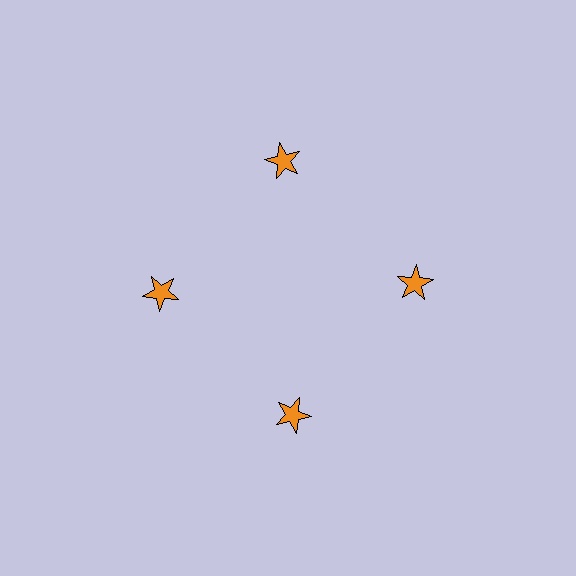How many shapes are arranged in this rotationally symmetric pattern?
There are 4 shapes, arranged in 4 groups of 1.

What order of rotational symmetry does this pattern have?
This pattern has 4-fold rotational symmetry.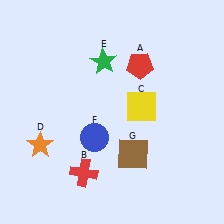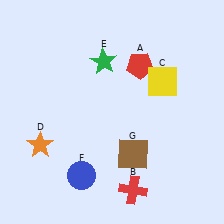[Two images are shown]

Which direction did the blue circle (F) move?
The blue circle (F) moved down.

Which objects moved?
The objects that moved are: the red cross (B), the yellow square (C), the blue circle (F).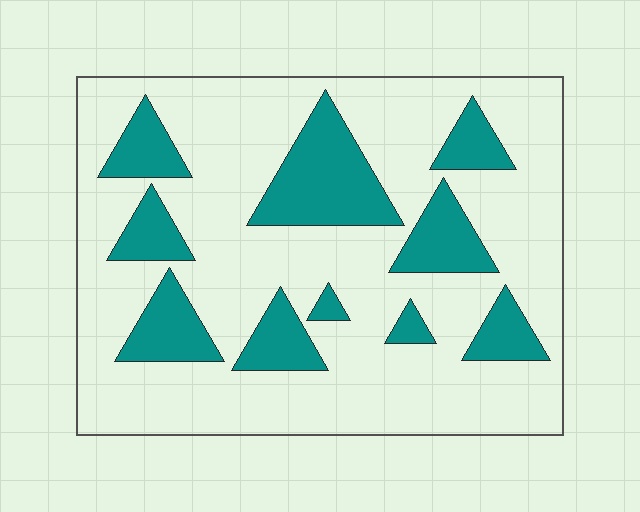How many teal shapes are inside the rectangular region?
10.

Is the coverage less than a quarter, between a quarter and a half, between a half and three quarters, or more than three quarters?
Less than a quarter.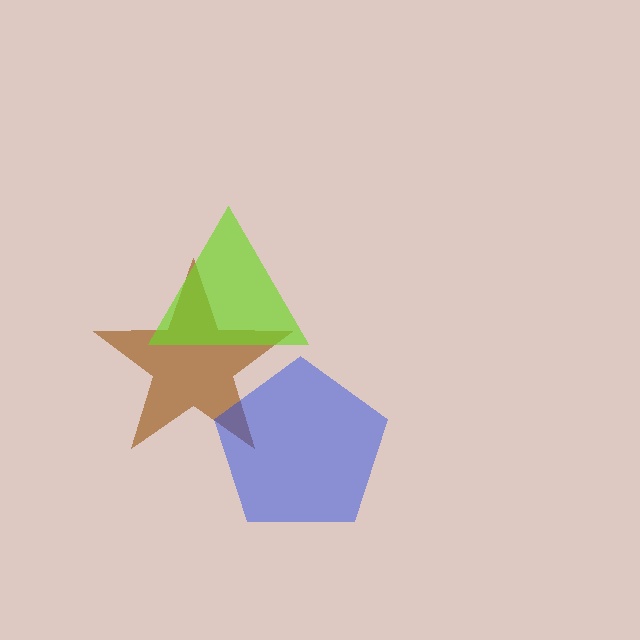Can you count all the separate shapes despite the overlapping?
Yes, there are 3 separate shapes.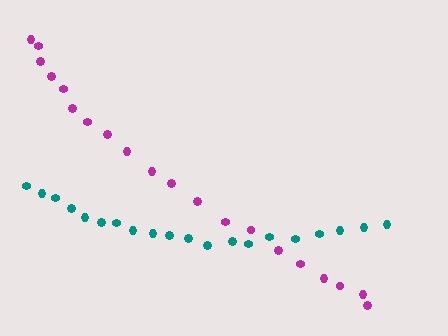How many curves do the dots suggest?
There are 2 distinct paths.